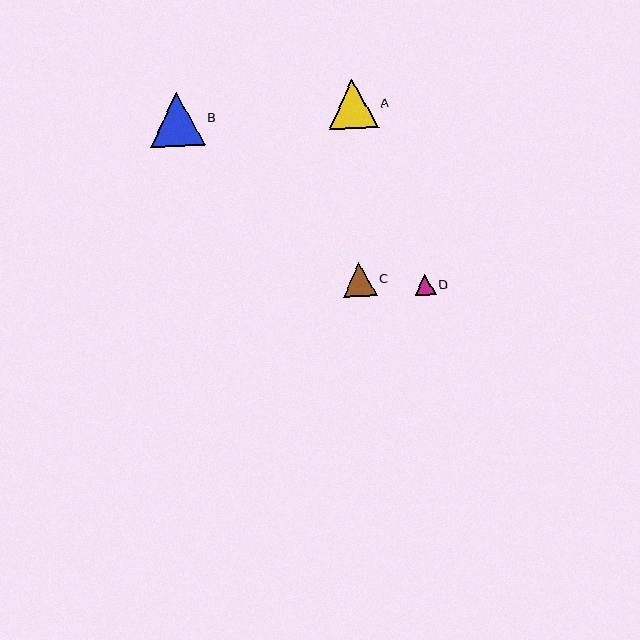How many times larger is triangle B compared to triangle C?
Triangle B is approximately 1.6 times the size of triangle C.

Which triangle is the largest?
Triangle B is the largest with a size of approximately 55 pixels.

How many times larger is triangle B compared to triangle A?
Triangle B is approximately 1.1 times the size of triangle A.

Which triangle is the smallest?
Triangle D is the smallest with a size of approximately 21 pixels.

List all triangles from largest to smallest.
From largest to smallest: B, A, C, D.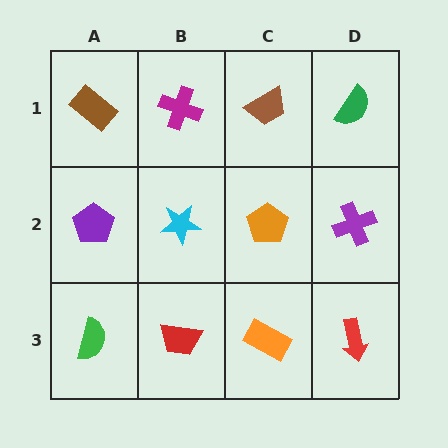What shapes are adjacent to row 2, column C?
A brown trapezoid (row 1, column C), an orange rectangle (row 3, column C), a cyan star (row 2, column B), a purple cross (row 2, column D).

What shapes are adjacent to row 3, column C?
An orange pentagon (row 2, column C), a red trapezoid (row 3, column B), a red arrow (row 3, column D).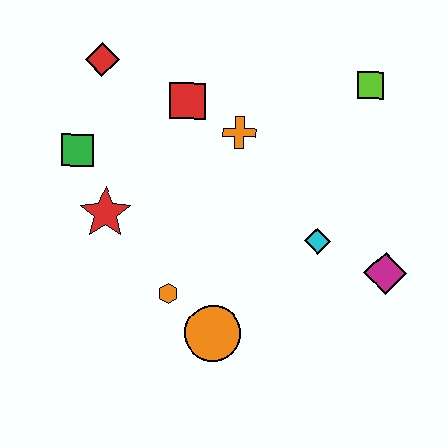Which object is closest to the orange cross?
The red square is closest to the orange cross.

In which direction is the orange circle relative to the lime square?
The orange circle is below the lime square.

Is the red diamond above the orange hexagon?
Yes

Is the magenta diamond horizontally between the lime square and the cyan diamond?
No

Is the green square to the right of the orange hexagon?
No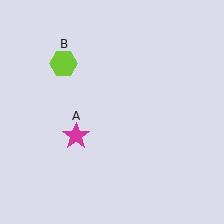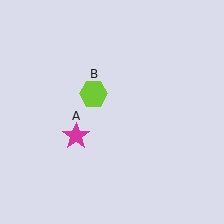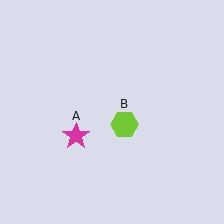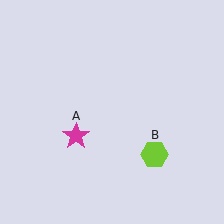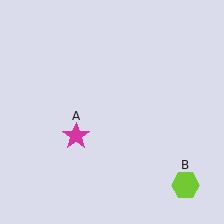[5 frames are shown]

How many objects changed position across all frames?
1 object changed position: lime hexagon (object B).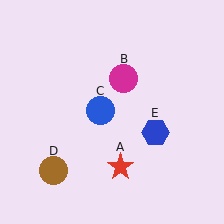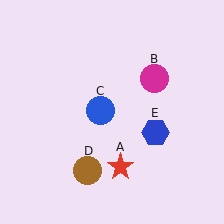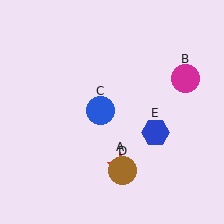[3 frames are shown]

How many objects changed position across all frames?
2 objects changed position: magenta circle (object B), brown circle (object D).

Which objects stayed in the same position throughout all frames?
Red star (object A) and blue circle (object C) and blue hexagon (object E) remained stationary.